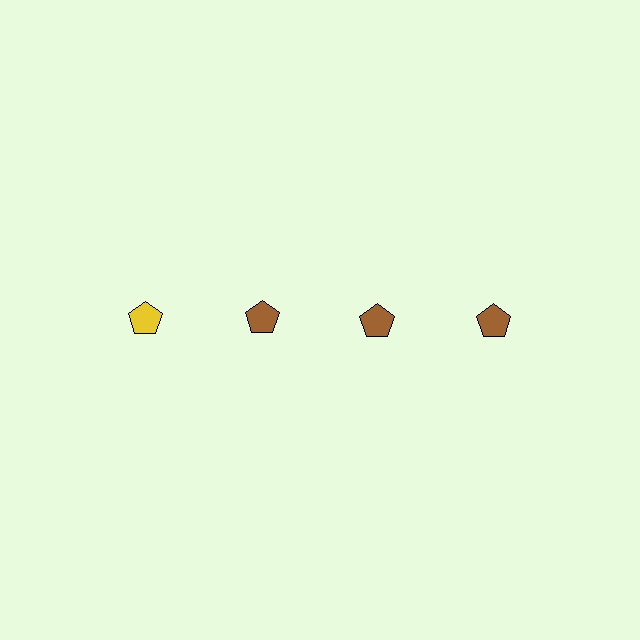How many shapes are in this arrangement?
There are 4 shapes arranged in a grid pattern.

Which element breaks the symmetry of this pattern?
The yellow pentagon in the top row, leftmost column breaks the symmetry. All other shapes are brown pentagons.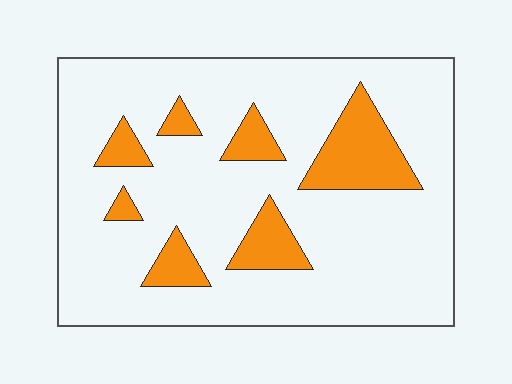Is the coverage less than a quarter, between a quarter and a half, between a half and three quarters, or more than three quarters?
Less than a quarter.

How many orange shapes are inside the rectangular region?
7.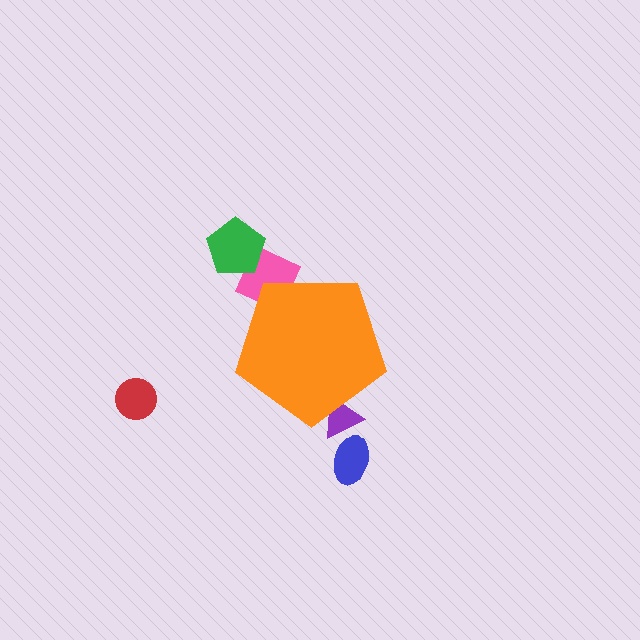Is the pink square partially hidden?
Yes, the pink square is partially hidden behind the orange pentagon.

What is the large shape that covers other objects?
An orange pentagon.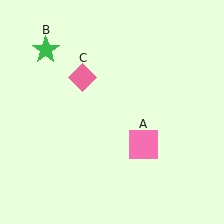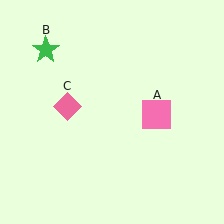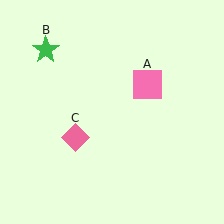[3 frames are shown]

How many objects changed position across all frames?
2 objects changed position: pink square (object A), pink diamond (object C).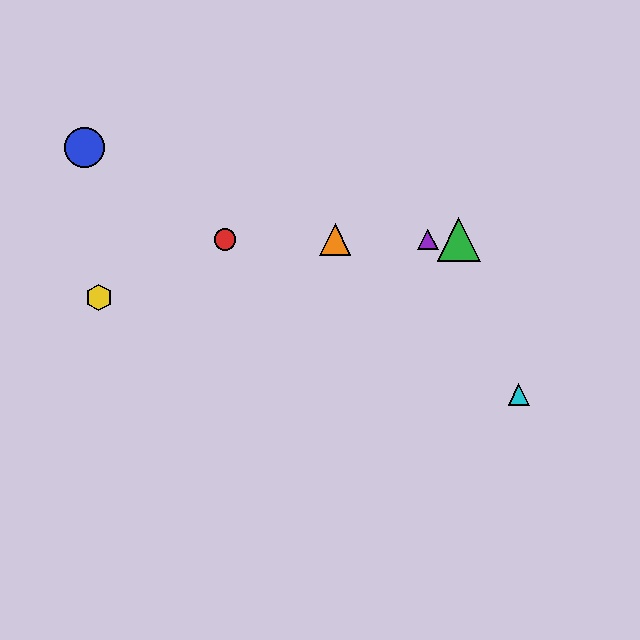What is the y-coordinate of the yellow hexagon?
The yellow hexagon is at y≈298.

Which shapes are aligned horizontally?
The red circle, the green triangle, the purple triangle, the orange triangle are aligned horizontally.